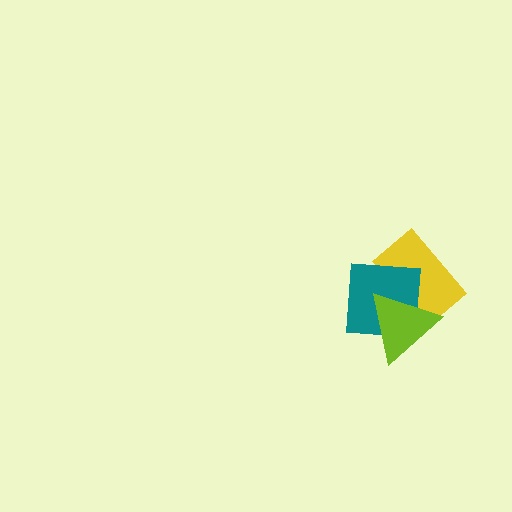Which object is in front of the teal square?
The lime triangle is in front of the teal square.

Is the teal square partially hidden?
Yes, it is partially covered by another shape.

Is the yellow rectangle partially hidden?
Yes, it is partially covered by another shape.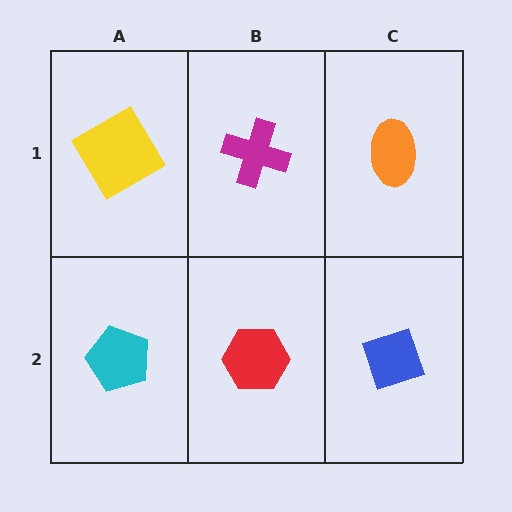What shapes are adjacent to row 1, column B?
A red hexagon (row 2, column B), a yellow diamond (row 1, column A), an orange ellipse (row 1, column C).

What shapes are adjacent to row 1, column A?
A cyan pentagon (row 2, column A), a magenta cross (row 1, column B).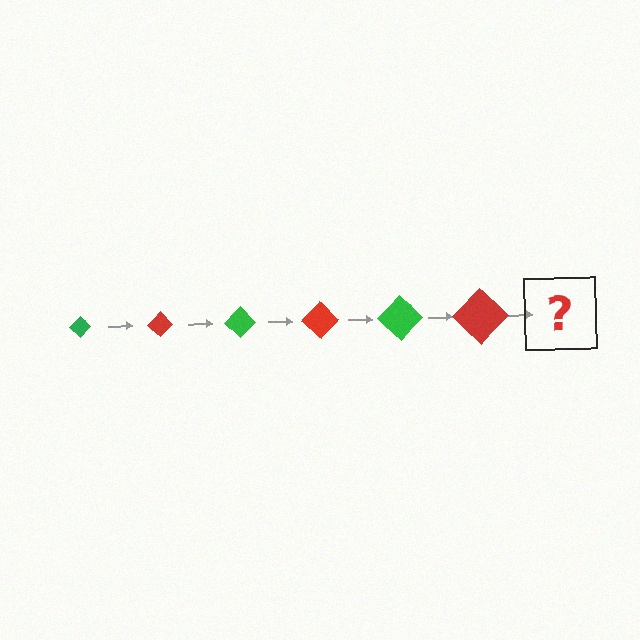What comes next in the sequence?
The next element should be a green diamond, larger than the previous one.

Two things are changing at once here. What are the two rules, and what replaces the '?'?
The two rules are that the diamond grows larger each step and the color cycles through green and red. The '?' should be a green diamond, larger than the previous one.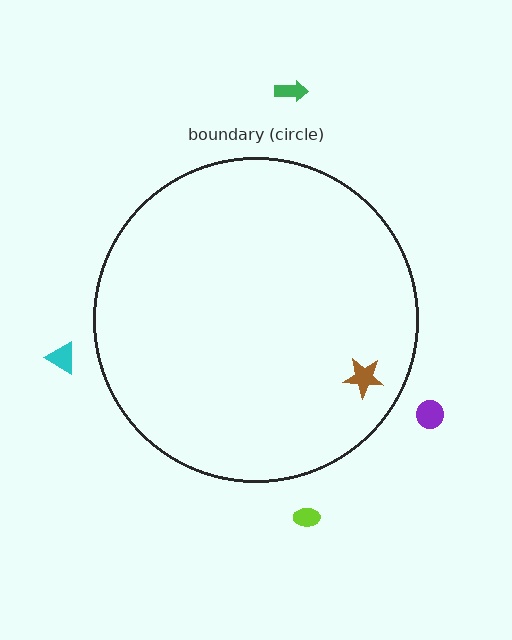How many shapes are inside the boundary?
1 inside, 4 outside.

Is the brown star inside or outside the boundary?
Inside.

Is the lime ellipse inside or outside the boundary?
Outside.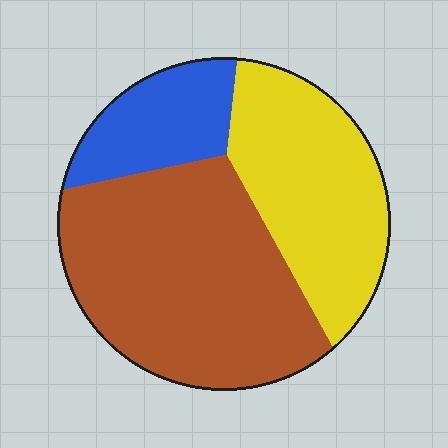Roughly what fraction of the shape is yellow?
Yellow takes up about one third (1/3) of the shape.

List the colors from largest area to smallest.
From largest to smallest: brown, yellow, blue.